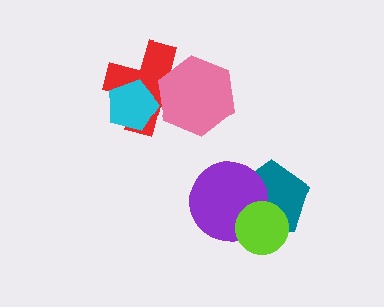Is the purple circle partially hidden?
Yes, it is partially covered by another shape.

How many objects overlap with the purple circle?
2 objects overlap with the purple circle.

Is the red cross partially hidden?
Yes, it is partially covered by another shape.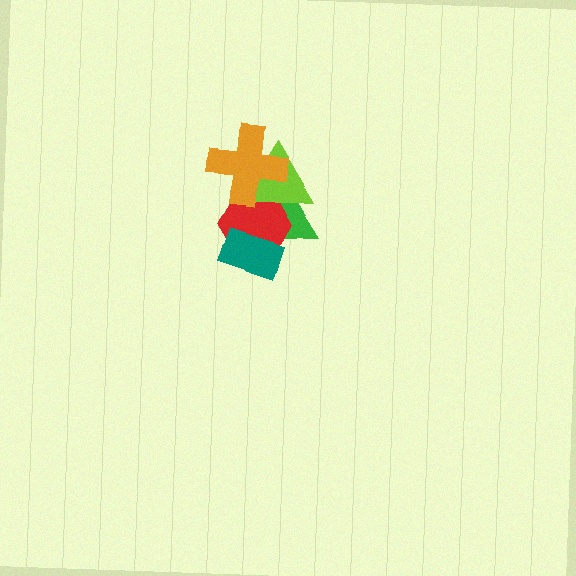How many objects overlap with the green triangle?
4 objects overlap with the green triangle.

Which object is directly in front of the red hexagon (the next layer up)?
The lime triangle is directly in front of the red hexagon.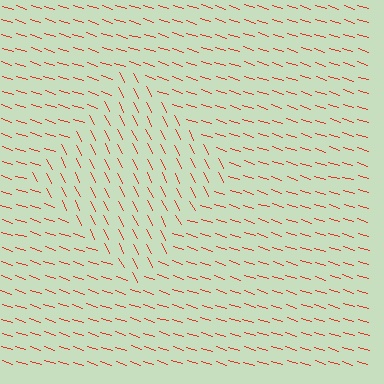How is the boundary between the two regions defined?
The boundary is defined purely by a change in line orientation (approximately 45 degrees difference). All lines are the same color and thickness.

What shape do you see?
I see a diamond.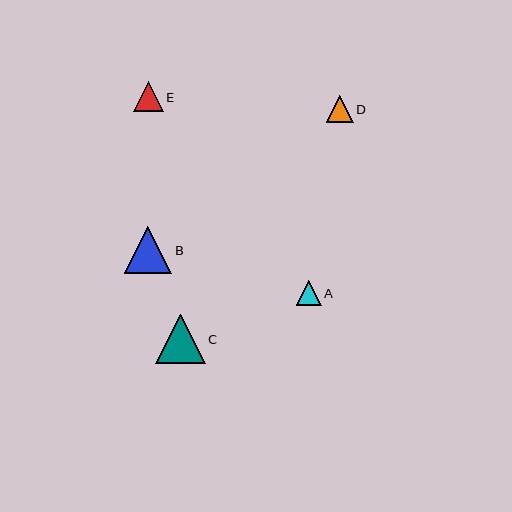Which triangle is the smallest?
Triangle A is the smallest with a size of approximately 25 pixels.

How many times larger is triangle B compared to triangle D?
Triangle B is approximately 1.7 times the size of triangle D.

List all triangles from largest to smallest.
From largest to smallest: C, B, E, D, A.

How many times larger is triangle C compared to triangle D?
Triangle C is approximately 1.8 times the size of triangle D.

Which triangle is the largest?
Triangle C is the largest with a size of approximately 49 pixels.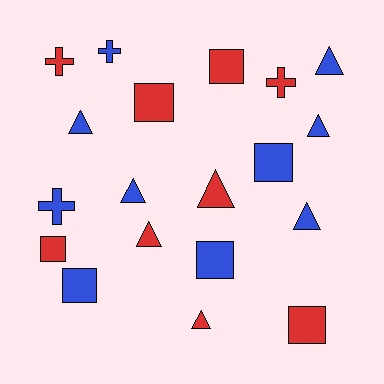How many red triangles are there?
There are 3 red triangles.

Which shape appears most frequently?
Triangle, with 8 objects.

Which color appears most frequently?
Blue, with 10 objects.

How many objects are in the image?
There are 19 objects.